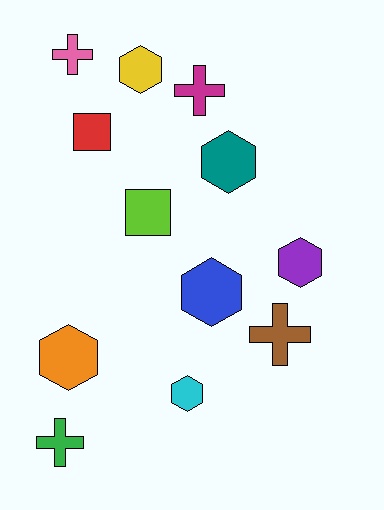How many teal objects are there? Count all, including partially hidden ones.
There is 1 teal object.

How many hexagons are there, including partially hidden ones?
There are 6 hexagons.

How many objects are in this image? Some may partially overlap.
There are 12 objects.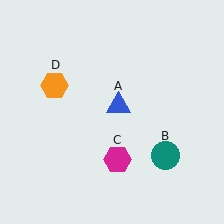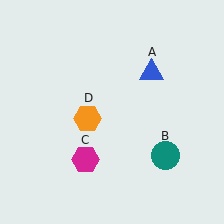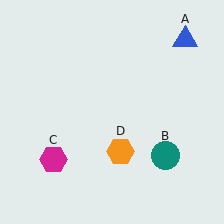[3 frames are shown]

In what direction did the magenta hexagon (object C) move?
The magenta hexagon (object C) moved left.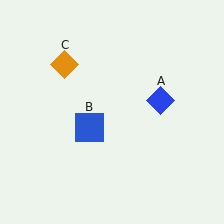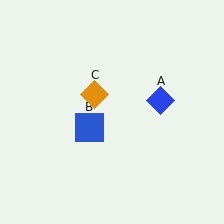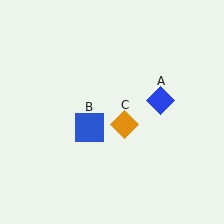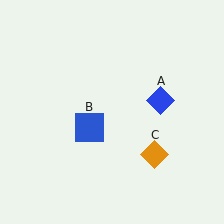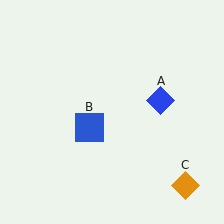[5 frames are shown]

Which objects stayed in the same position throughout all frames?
Blue diamond (object A) and blue square (object B) remained stationary.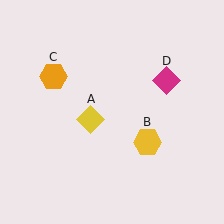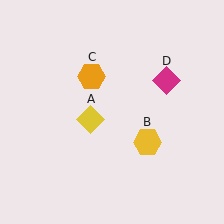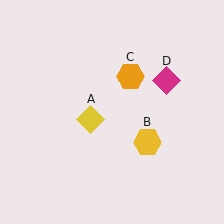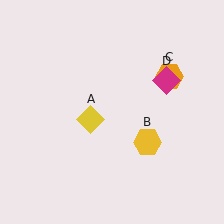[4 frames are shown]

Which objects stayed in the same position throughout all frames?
Yellow diamond (object A) and yellow hexagon (object B) and magenta diamond (object D) remained stationary.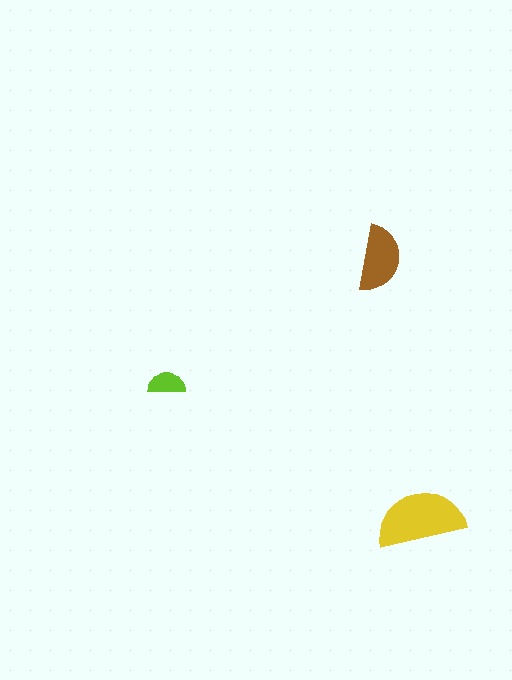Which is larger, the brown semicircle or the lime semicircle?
The brown one.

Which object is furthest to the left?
The lime semicircle is leftmost.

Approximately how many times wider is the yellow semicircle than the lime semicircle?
About 2.5 times wider.